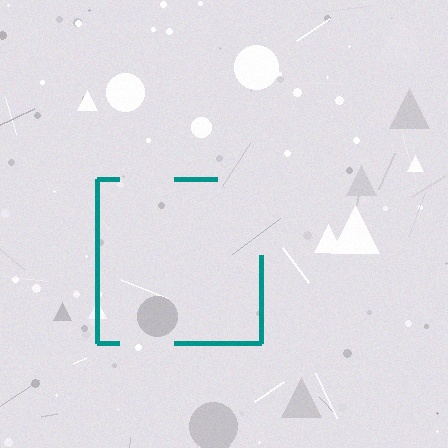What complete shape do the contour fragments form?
The contour fragments form a square.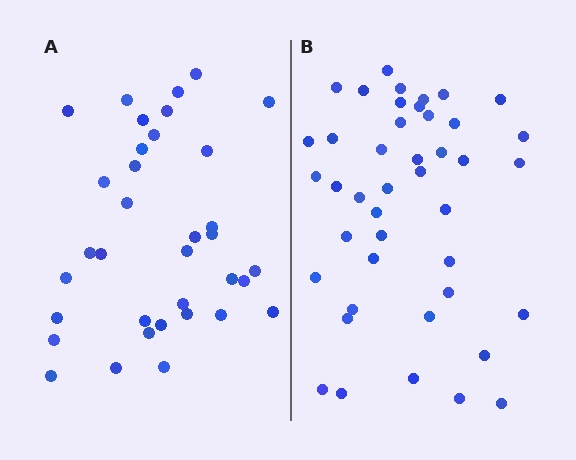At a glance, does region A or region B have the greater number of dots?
Region B (the right region) has more dots.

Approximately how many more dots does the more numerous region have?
Region B has roughly 8 or so more dots than region A.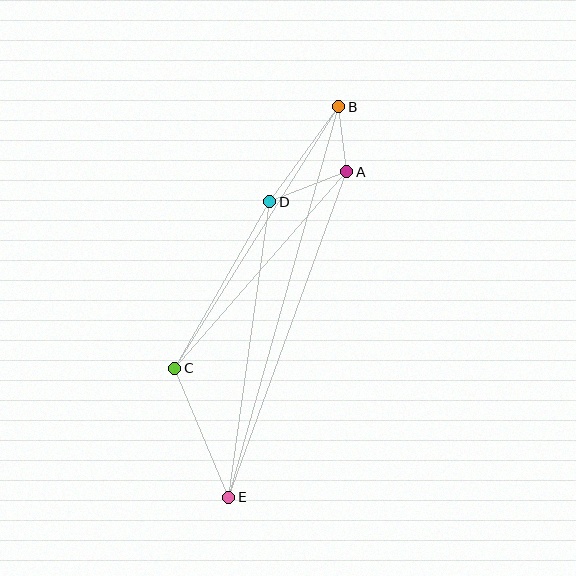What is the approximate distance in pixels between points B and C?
The distance between B and C is approximately 309 pixels.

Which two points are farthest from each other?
Points B and E are farthest from each other.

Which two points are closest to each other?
Points A and B are closest to each other.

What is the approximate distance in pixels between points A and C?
The distance between A and C is approximately 261 pixels.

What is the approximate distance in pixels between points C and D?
The distance between C and D is approximately 192 pixels.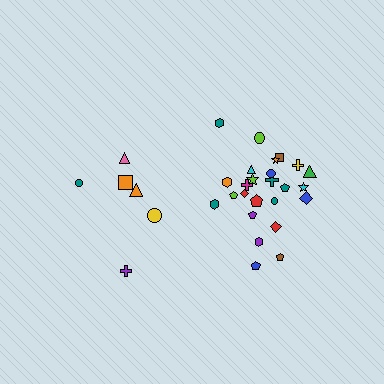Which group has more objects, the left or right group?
The right group.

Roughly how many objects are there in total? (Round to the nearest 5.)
Roughly 30 objects in total.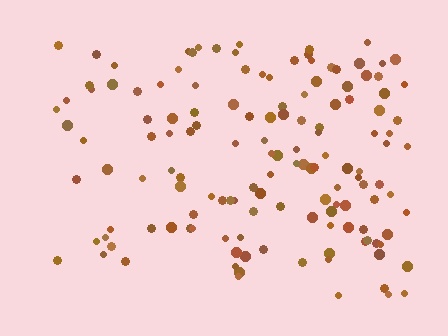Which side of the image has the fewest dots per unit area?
The left.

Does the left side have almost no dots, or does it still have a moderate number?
Still a moderate number, just noticeably fewer than the right.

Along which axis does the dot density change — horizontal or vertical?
Horizontal.